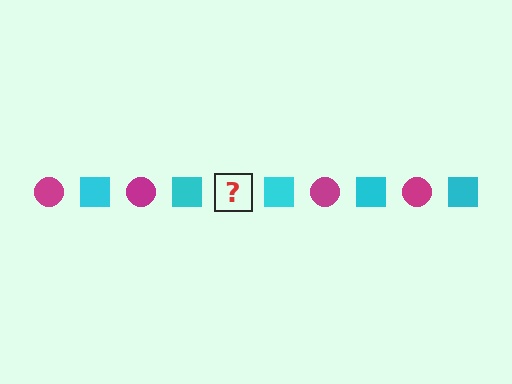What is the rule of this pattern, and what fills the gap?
The rule is that the pattern alternates between magenta circle and cyan square. The gap should be filled with a magenta circle.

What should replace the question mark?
The question mark should be replaced with a magenta circle.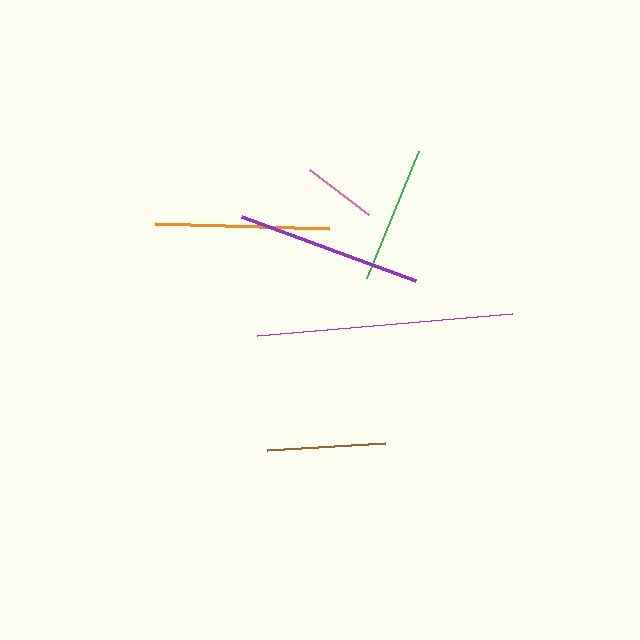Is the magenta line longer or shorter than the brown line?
The magenta line is longer than the brown line.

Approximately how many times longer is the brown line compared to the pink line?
The brown line is approximately 1.6 times the length of the pink line.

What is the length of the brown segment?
The brown segment is approximately 118 pixels long.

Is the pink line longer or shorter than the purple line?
The purple line is longer than the pink line.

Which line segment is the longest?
The magenta line is the longest at approximately 256 pixels.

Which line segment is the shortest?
The pink line is the shortest at approximately 75 pixels.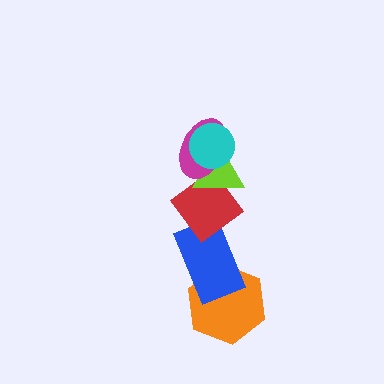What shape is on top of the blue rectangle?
The red diamond is on top of the blue rectangle.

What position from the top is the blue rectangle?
The blue rectangle is 5th from the top.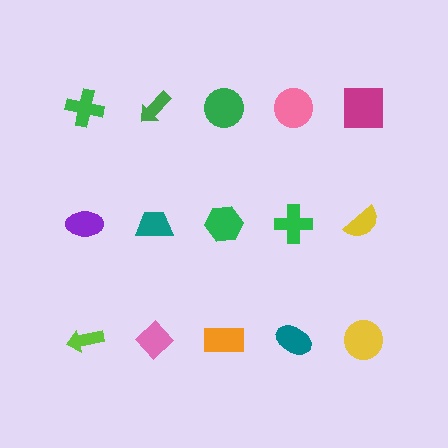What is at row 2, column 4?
A green cross.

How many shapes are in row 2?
5 shapes.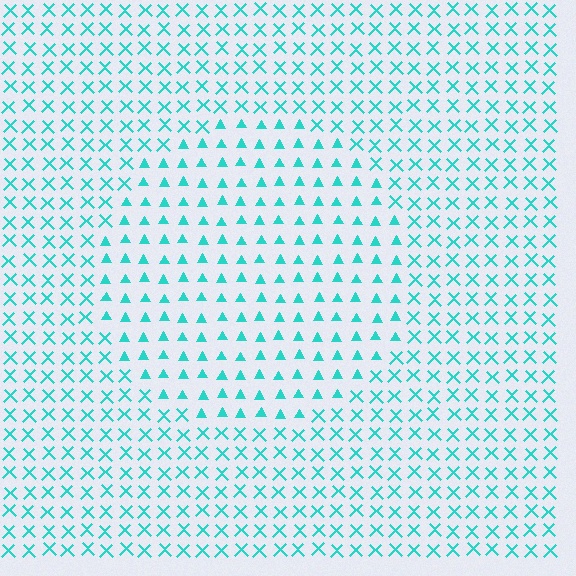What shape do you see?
I see a circle.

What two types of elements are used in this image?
The image uses triangles inside the circle region and X marks outside it.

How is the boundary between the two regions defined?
The boundary is defined by a change in element shape: triangles inside vs. X marks outside. All elements share the same color and spacing.